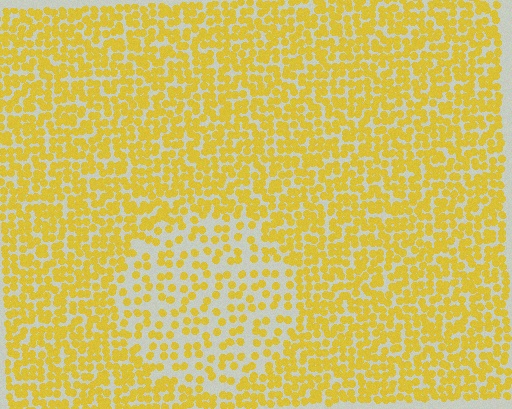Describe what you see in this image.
The image contains small yellow elements arranged at two different densities. A circle-shaped region is visible where the elements are less densely packed than the surrounding area.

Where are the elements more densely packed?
The elements are more densely packed outside the circle boundary.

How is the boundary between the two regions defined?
The boundary is defined by a change in element density (approximately 2.0x ratio). All elements are the same color, size, and shape.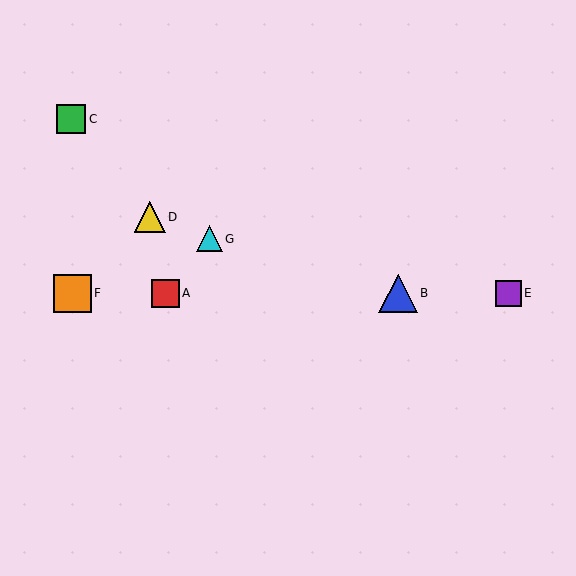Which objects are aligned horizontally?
Objects A, B, E, F are aligned horizontally.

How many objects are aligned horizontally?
4 objects (A, B, E, F) are aligned horizontally.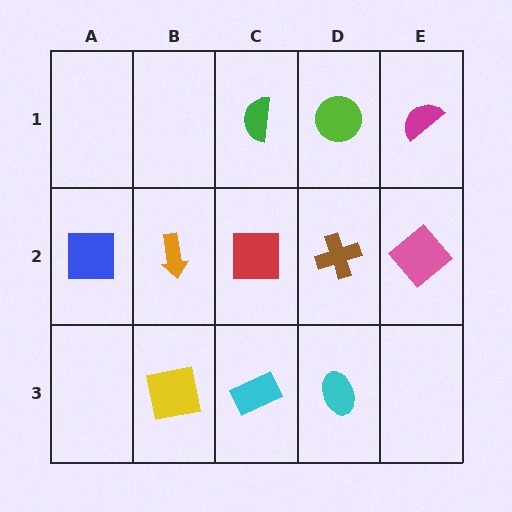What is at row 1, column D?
A lime circle.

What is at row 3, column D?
A cyan ellipse.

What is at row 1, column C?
A green semicircle.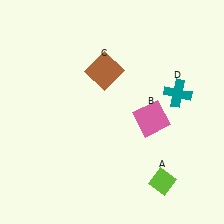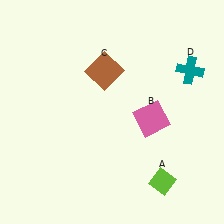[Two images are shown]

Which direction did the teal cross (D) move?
The teal cross (D) moved up.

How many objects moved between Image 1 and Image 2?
1 object moved between the two images.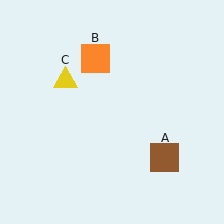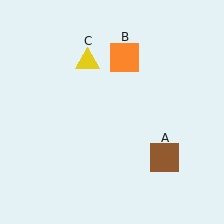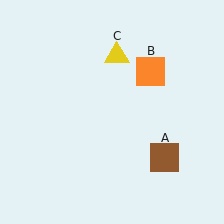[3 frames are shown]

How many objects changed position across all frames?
2 objects changed position: orange square (object B), yellow triangle (object C).